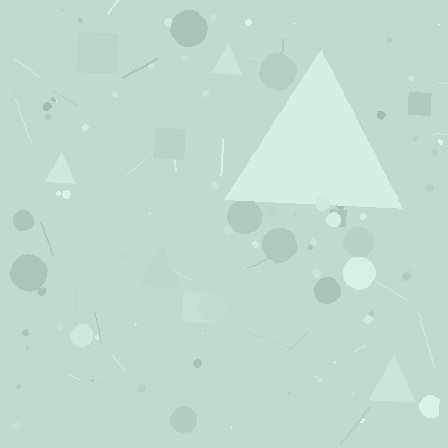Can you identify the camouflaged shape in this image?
The camouflaged shape is a triangle.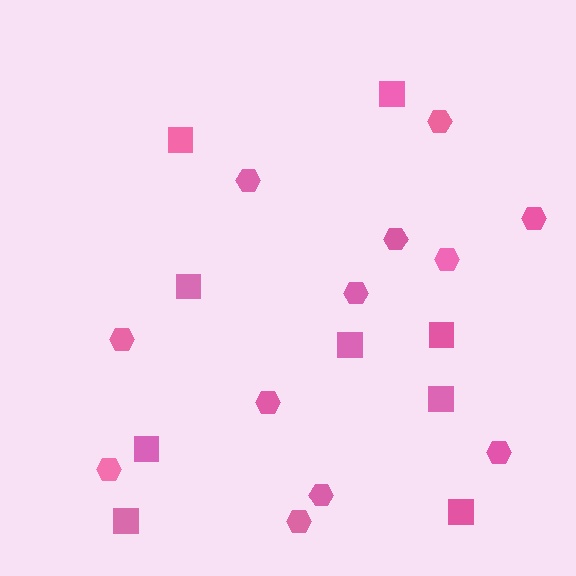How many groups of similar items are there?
There are 2 groups: one group of hexagons (12) and one group of squares (9).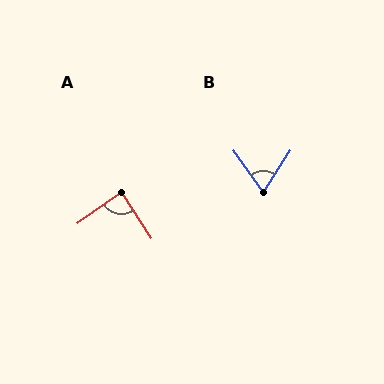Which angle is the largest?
A, at approximately 87 degrees.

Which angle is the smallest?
B, at approximately 68 degrees.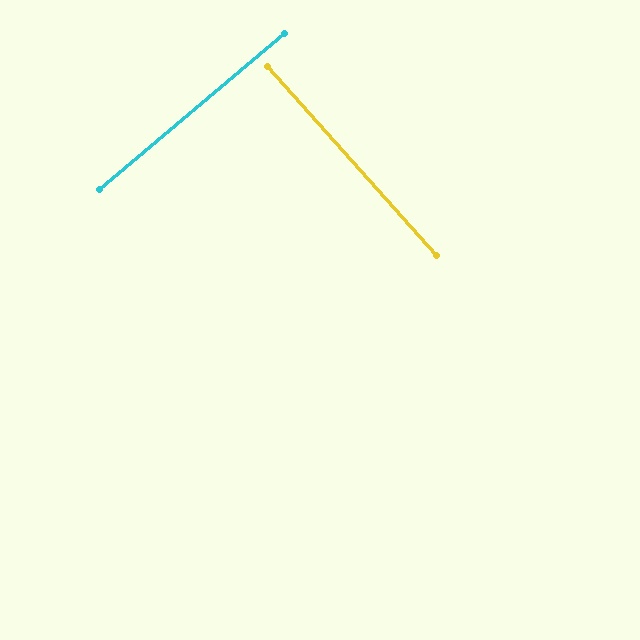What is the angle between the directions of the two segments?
Approximately 89 degrees.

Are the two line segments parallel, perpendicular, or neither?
Perpendicular — they meet at approximately 89°.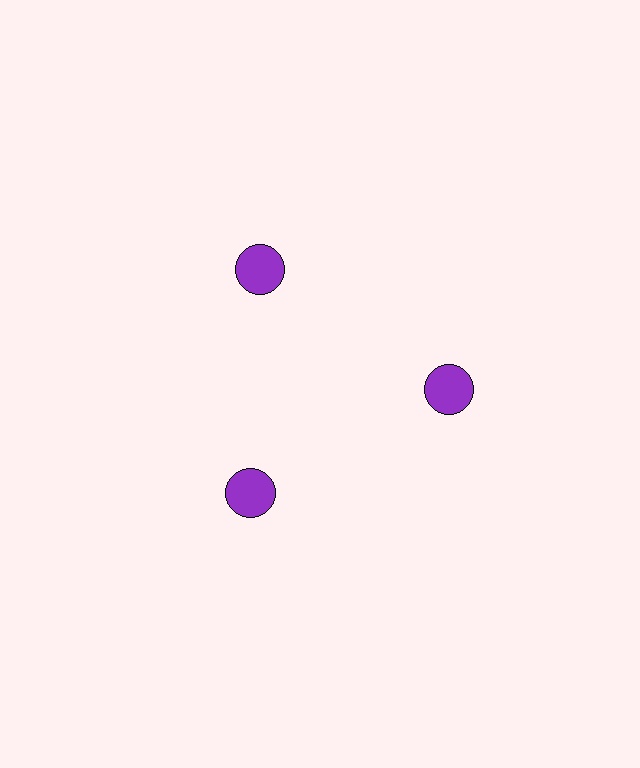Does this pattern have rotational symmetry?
Yes, this pattern has 3-fold rotational symmetry. It looks the same after rotating 120 degrees around the center.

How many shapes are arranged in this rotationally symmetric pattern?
There are 3 shapes, arranged in 3 groups of 1.